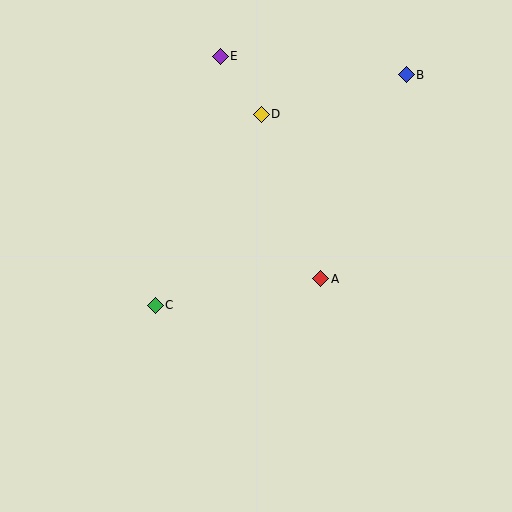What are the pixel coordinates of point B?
Point B is at (406, 75).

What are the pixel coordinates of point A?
Point A is at (321, 279).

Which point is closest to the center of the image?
Point A at (321, 279) is closest to the center.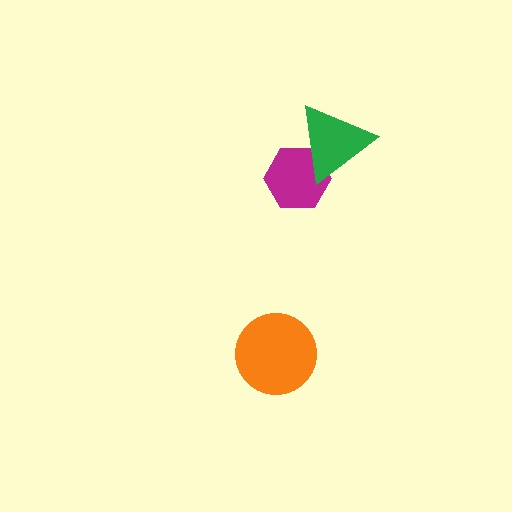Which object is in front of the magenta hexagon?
The green triangle is in front of the magenta hexagon.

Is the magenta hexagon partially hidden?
Yes, it is partially covered by another shape.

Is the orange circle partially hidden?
No, no other shape covers it.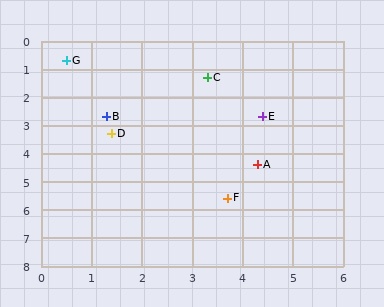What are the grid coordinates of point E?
Point E is at approximately (4.4, 2.7).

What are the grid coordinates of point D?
Point D is at approximately (1.4, 3.3).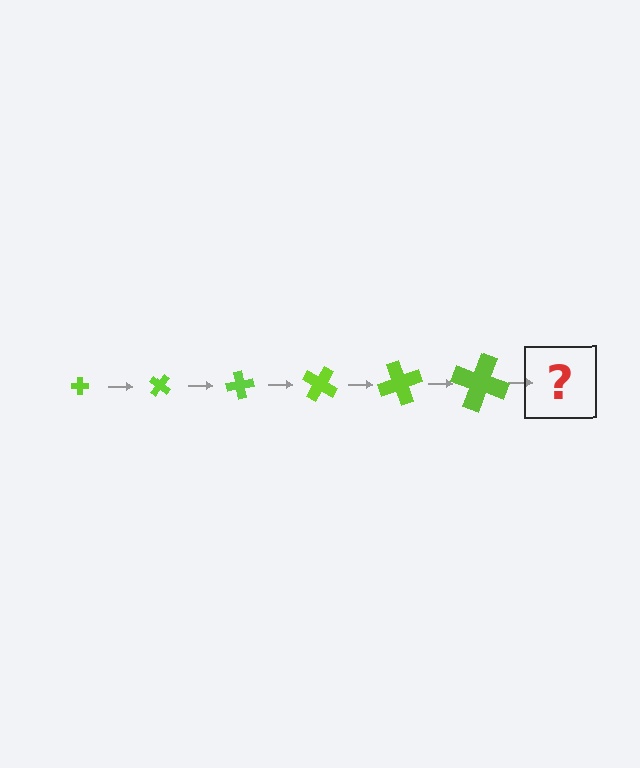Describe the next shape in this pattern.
It should be a cross, larger than the previous one and rotated 240 degrees from the start.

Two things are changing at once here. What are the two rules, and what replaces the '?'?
The two rules are that the cross grows larger each step and it rotates 40 degrees each step. The '?' should be a cross, larger than the previous one and rotated 240 degrees from the start.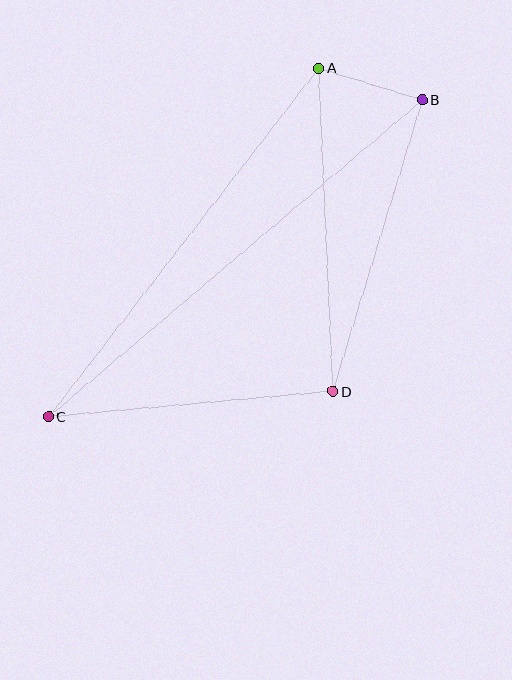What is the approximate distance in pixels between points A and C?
The distance between A and C is approximately 441 pixels.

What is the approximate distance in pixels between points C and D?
The distance between C and D is approximately 286 pixels.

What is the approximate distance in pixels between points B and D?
The distance between B and D is approximately 305 pixels.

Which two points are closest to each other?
Points A and B are closest to each other.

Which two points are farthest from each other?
Points B and C are farthest from each other.